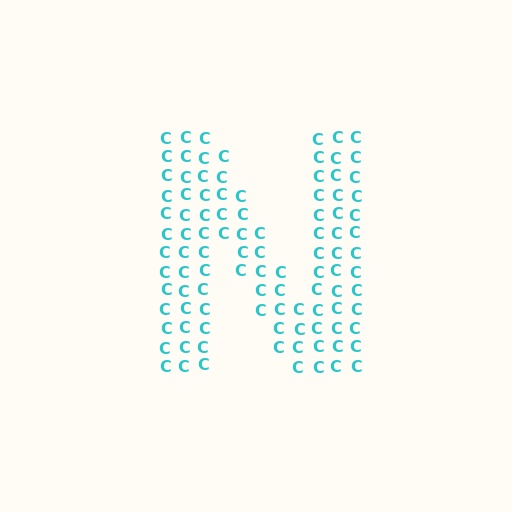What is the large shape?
The large shape is the letter N.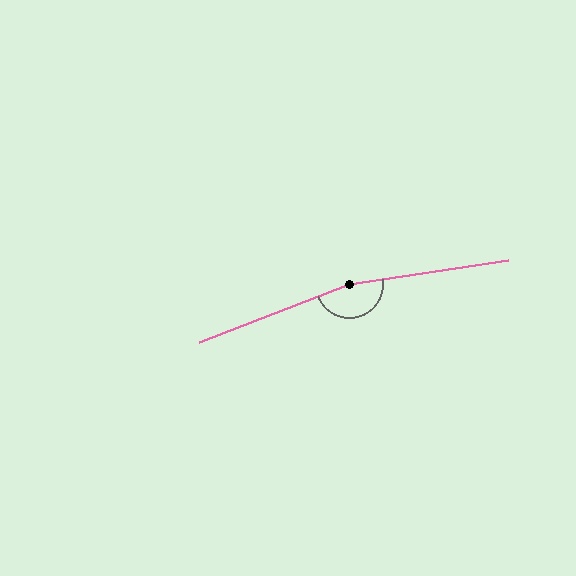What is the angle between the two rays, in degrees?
Approximately 167 degrees.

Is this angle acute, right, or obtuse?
It is obtuse.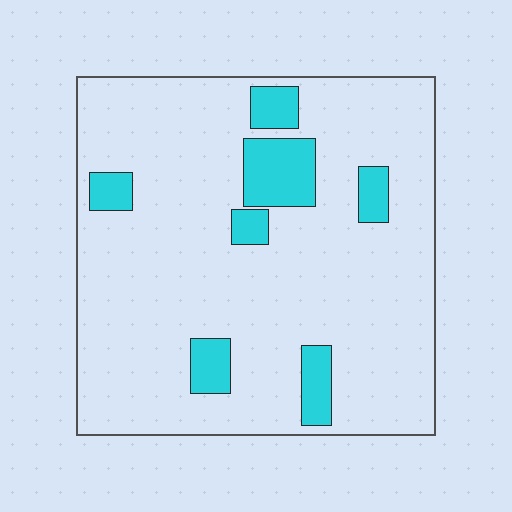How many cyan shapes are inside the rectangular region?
7.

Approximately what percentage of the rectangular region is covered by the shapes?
Approximately 15%.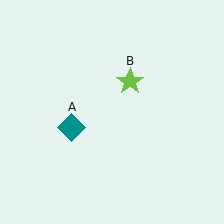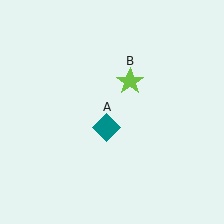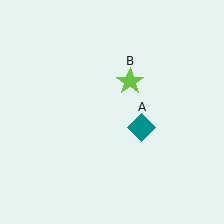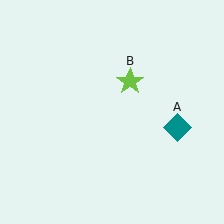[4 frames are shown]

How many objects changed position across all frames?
1 object changed position: teal diamond (object A).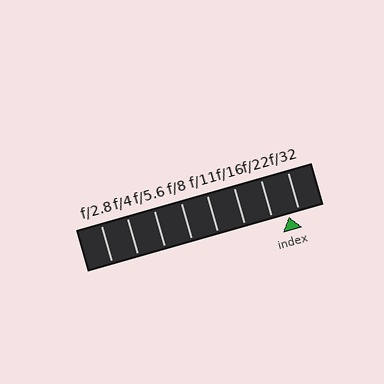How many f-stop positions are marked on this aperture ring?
There are 8 f-stop positions marked.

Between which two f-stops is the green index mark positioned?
The index mark is between f/22 and f/32.